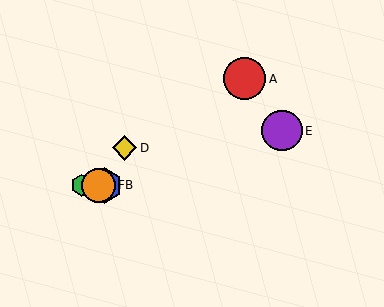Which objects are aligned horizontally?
Objects B, C, F are aligned horizontally.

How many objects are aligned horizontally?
3 objects (B, C, F) are aligned horizontally.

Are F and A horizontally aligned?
No, F is at y≈185 and A is at y≈79.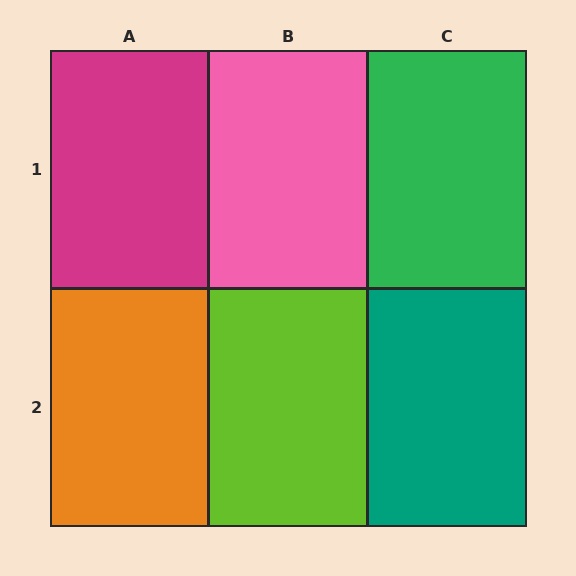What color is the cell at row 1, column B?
Pink.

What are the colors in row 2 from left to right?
Orange, lime, teal.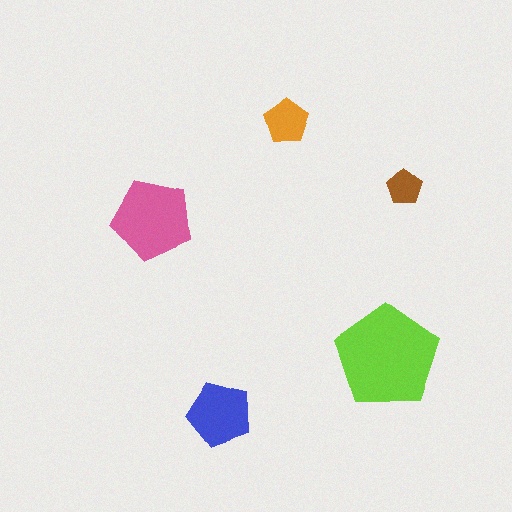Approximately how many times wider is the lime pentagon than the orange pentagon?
About 2.5 times wider.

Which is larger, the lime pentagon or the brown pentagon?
The lime one.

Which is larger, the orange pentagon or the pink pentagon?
The pink one.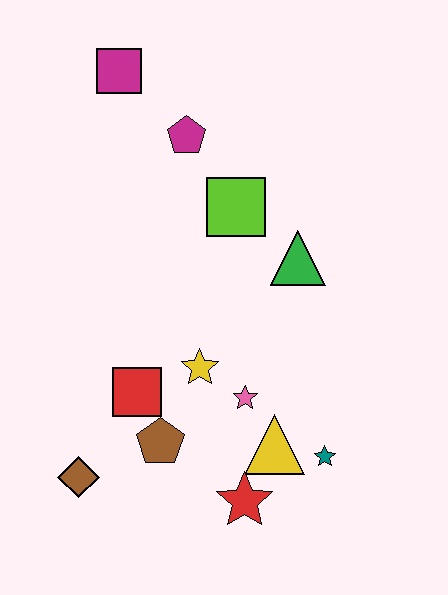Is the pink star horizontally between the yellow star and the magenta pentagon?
No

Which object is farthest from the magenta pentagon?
The red star is farthest from the magenta pentagon.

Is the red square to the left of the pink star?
Yes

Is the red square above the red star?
Yes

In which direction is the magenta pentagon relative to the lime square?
The magenta pentagon is above the lime square.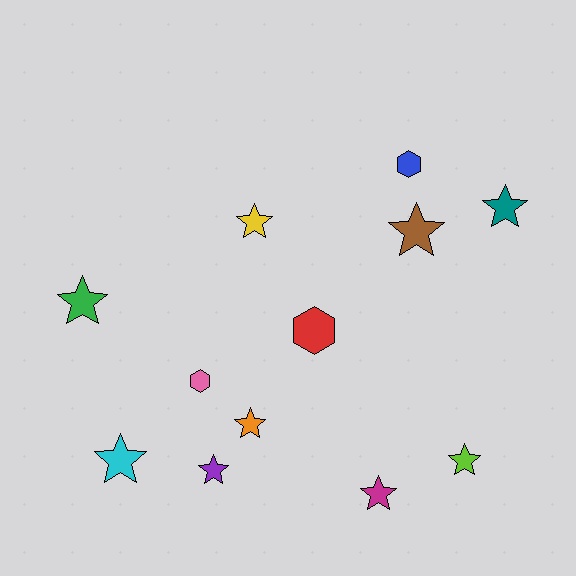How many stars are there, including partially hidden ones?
There are 9 stars.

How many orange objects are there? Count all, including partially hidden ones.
There is 1 orange object.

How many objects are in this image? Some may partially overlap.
There are 12 objects.